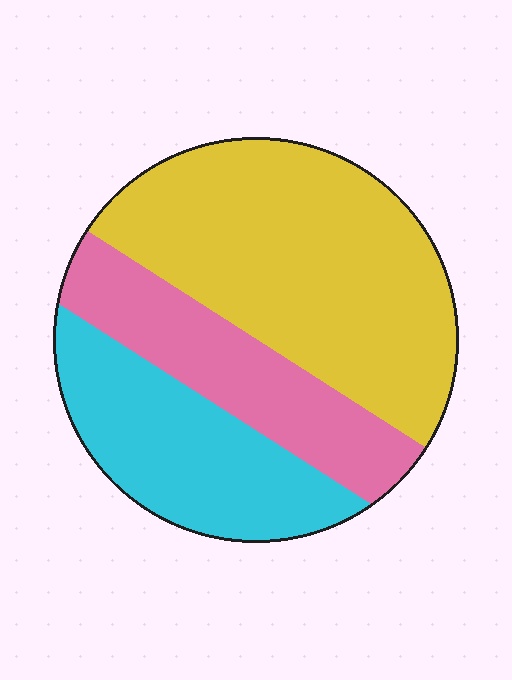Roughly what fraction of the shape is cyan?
Cyan covers roughly 25% of the shape.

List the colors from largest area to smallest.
From largest to smallest: yellow, cyan, pink.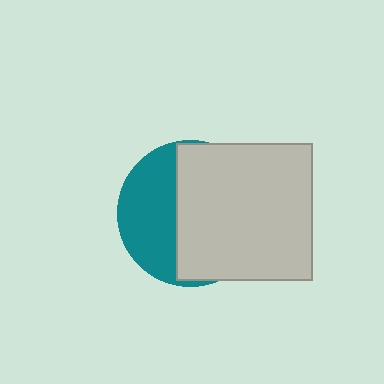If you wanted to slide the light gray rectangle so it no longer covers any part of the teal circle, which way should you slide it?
Slide it right — that is the most direct way to separate the two shapes.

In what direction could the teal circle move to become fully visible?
The teal circle could move left. That would shift it out from behind the light gray rectangle entirely.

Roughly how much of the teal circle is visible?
A small part of it is visible (roughly 39%).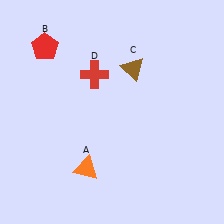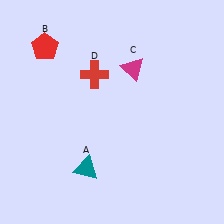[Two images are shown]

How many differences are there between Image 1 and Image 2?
There are 2 differences between the two images.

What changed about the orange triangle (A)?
In Image 1, A is orange. In Image 2, it changed to teal.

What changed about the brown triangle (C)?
In Image 1, C is brown. In Image 2, it changed to magenta.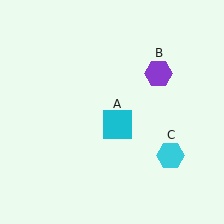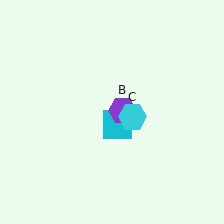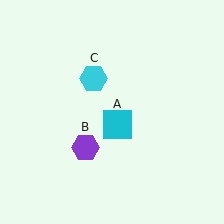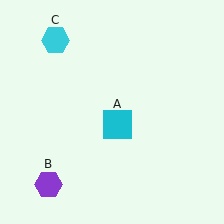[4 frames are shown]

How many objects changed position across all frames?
2 objects changed position: purple hexagon (object B), cyan hexagon (object C).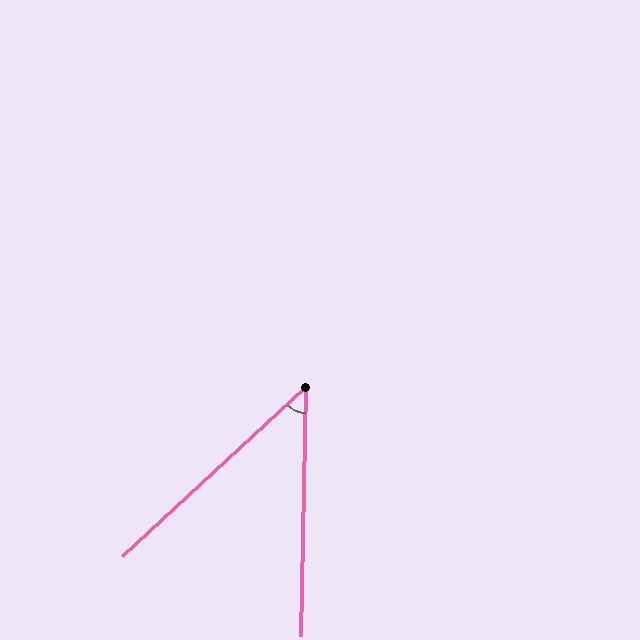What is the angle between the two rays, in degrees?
Approximately 46 degrees.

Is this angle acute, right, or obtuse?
It is acute.